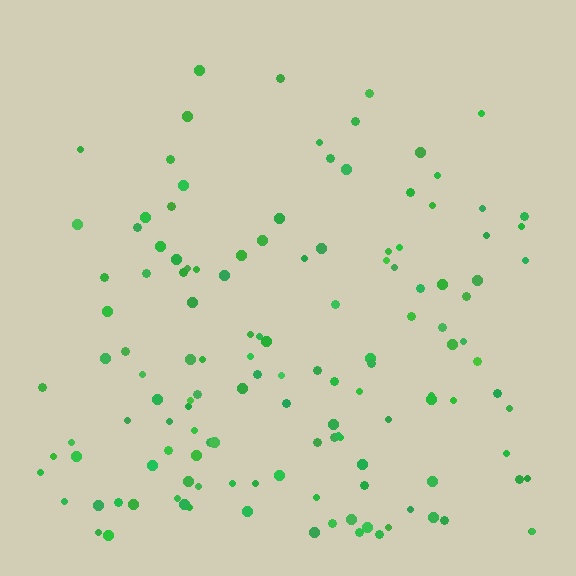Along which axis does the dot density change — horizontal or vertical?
Vertical.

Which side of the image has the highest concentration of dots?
The bottom.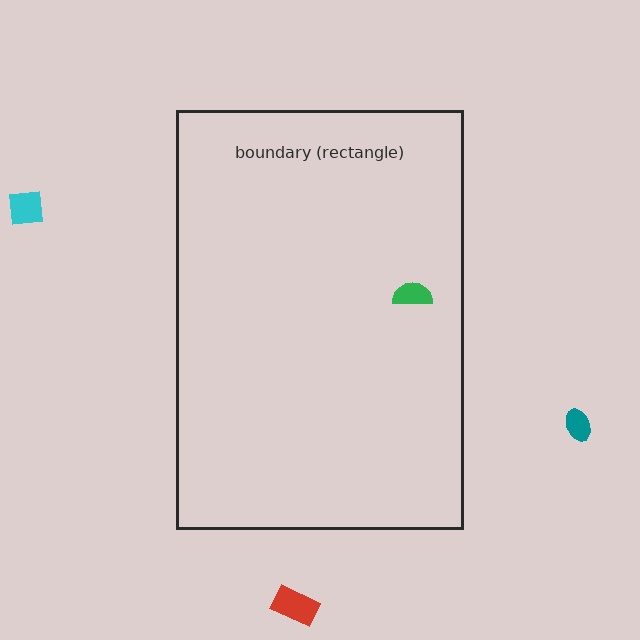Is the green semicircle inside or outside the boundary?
Inside.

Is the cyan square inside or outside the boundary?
Outside.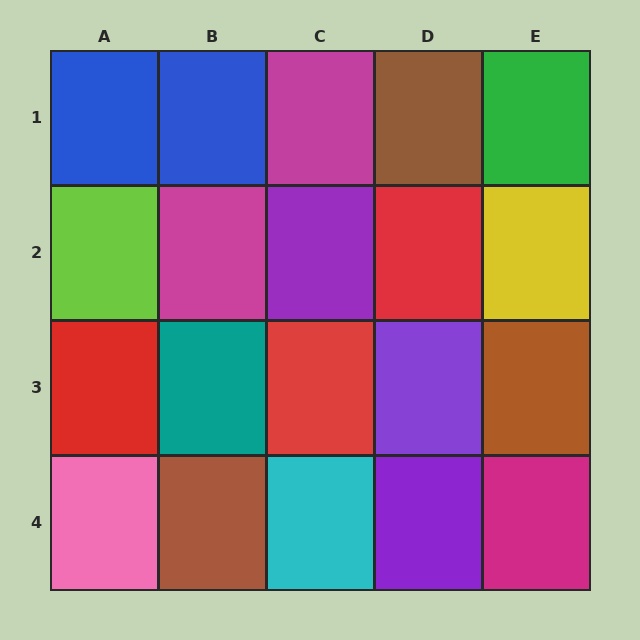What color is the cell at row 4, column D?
Purple.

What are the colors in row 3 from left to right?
Red, teal, red, purple, brown.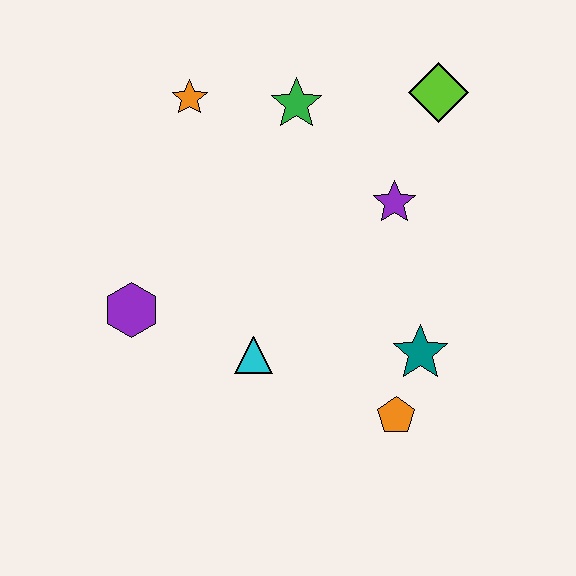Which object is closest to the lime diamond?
The purple star is closest to the lime diamond.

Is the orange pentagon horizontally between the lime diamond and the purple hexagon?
Yes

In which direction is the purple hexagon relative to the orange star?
The purple hexagon is below the orange star.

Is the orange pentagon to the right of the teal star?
No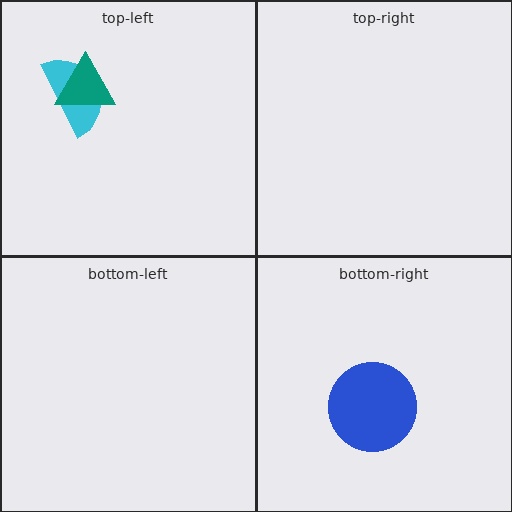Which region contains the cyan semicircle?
The top-left region.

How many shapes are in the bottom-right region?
1.